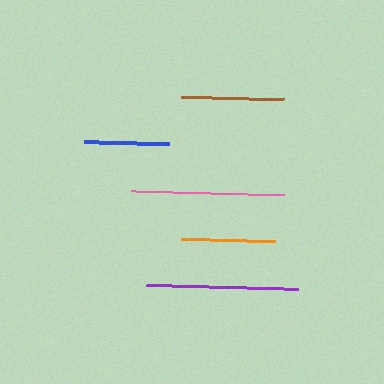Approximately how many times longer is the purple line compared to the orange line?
The purple line is approximately 1.6 times the length of the orange line.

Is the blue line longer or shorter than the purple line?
The purple line is longer than the blue line.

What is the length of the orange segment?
The orange segment is approximately 94 pixels long.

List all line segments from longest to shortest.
From longest to shortest: pink, purple, brown, orange, blue.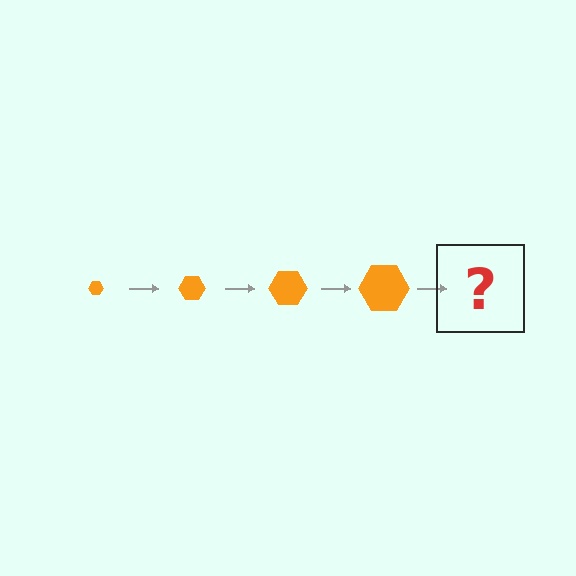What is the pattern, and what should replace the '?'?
The pattern is that the hexagon gets progressively larger each step. The '?' should be an orange hexagon, larger than the previous one.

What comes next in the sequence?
The next element should be an orange hexagon, larger than the previous one.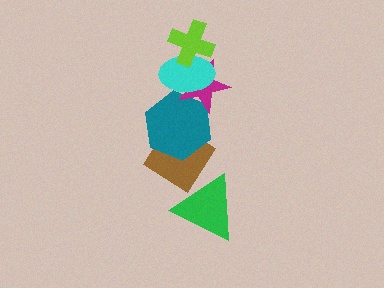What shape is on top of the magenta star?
The cyan ellipse is on top of the magenta star.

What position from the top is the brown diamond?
The brown diamond is 5th from the top.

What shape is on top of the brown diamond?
The teal hexagon is on top of the brown diamond.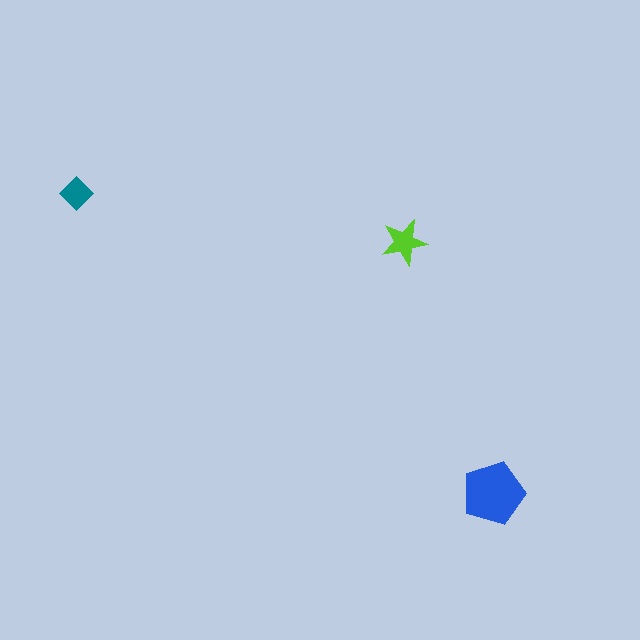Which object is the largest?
The blue pentagon.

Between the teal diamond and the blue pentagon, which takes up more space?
The blue pentagon.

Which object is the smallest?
The teal diamond.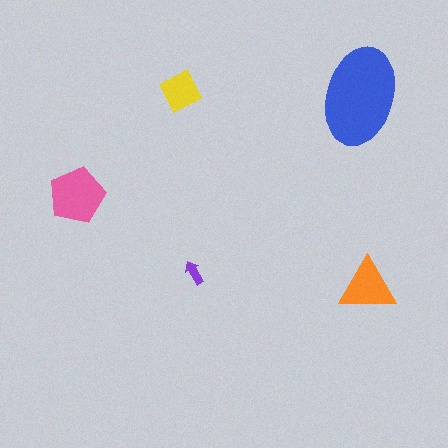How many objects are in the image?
There are 5 objects in the image.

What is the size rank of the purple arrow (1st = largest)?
5th.